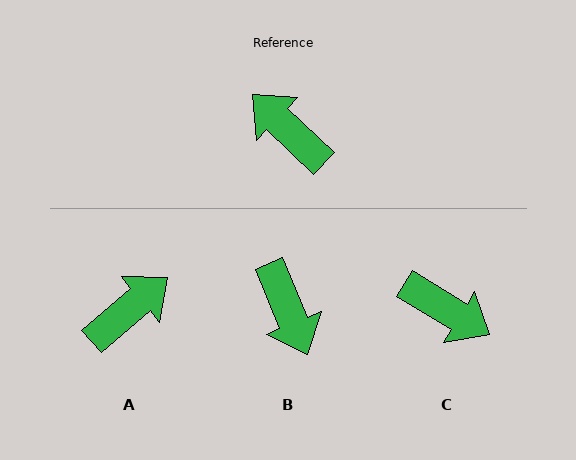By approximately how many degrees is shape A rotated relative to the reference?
Approximately 96 degrees clockwise.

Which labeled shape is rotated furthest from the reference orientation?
C, about 167 degrees away.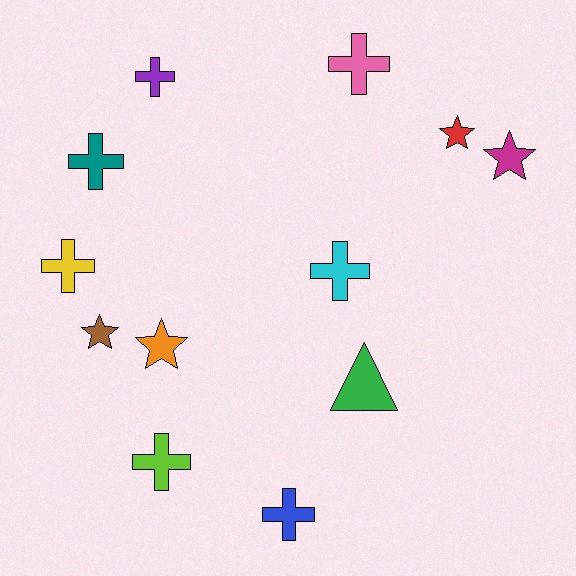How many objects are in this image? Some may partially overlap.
There are 12 objects.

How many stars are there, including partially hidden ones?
There are 4 stars.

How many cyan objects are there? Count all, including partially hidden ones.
There is 1 cyan object.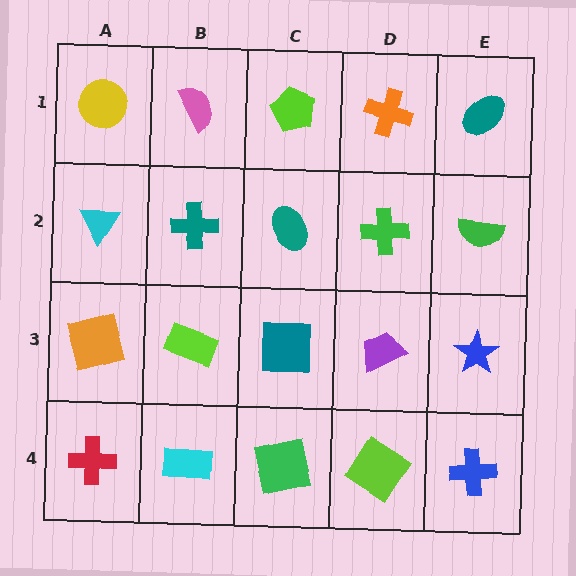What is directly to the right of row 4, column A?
A cyan rectangle.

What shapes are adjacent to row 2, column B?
A pink semicircle (row 1, column B), a lime rectangle (row 3, column B), a cyan triangle (row 2, column A), a teal ellipse (row 2, column C).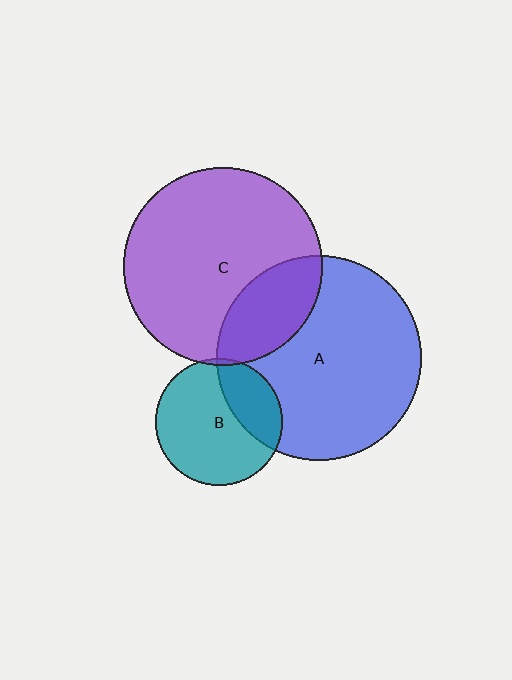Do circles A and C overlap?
Yes.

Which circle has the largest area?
Circle A (blue).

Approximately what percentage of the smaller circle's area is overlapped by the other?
Approximately 25%.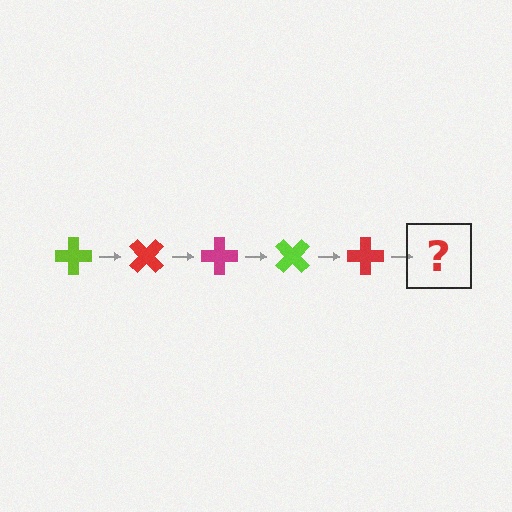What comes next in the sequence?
The next element should be a magenta cross, rotated 225 degrees from the start.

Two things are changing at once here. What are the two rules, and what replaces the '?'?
The two rules are that it rotates 45 degrees each step and the color cycles through lime, red, and magenta. The '?' should be a magenta cross, rotated 225 degrees from the start.